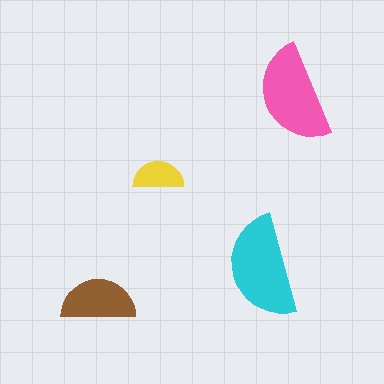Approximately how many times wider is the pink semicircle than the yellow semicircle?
About 2 times wider.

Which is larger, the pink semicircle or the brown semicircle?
The pink one.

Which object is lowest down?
The brown semicircle is bottommost.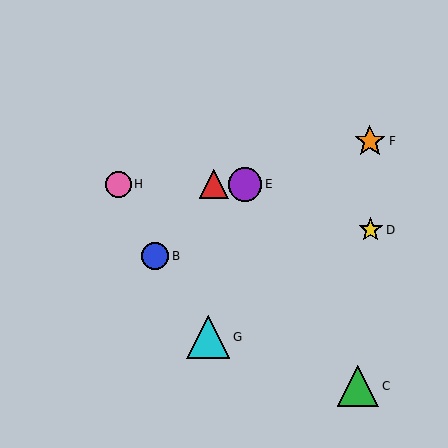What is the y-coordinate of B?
Object B is at y≈256.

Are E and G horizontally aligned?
No, E is at y≈184 and G is at y≈337.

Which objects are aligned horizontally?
Objects A, E, H are aligned horizontally.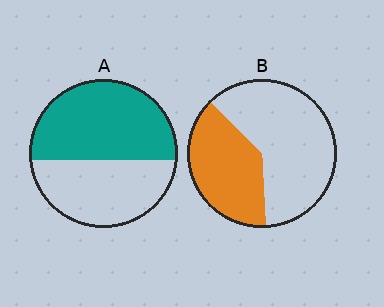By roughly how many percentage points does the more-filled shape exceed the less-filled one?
By roughly 15 percentage points (A over B).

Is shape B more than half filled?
No.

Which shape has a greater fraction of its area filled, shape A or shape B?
Shape A.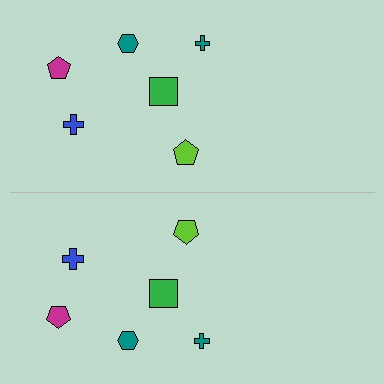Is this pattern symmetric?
Yes, this pattern has bilateral (reflection) symmetry.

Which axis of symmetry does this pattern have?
The pattern has a horizontal axis of symmetry running through the center of the image.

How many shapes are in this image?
There are 12 shapes in this image.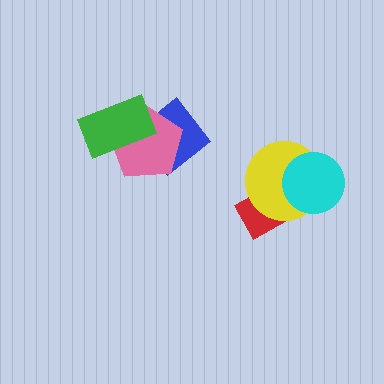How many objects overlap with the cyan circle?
1 object overlaps with the cyan circle.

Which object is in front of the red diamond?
The yellow circle is in front of the red diamond.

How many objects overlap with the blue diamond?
1 object overlaps with the blue diamond.